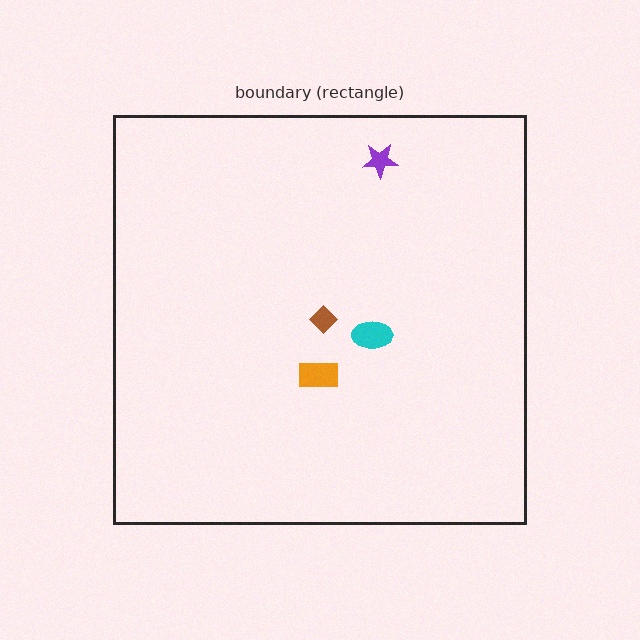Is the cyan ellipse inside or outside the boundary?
Inside.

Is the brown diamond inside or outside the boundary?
Inside.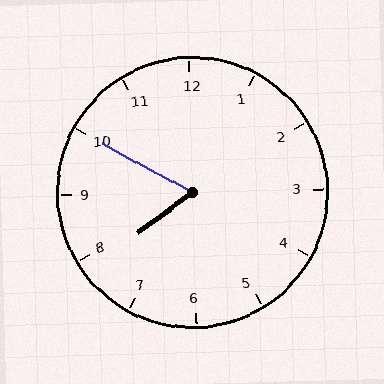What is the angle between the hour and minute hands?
Approximately 65 degrees.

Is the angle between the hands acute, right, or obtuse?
It is acute.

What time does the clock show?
7:50.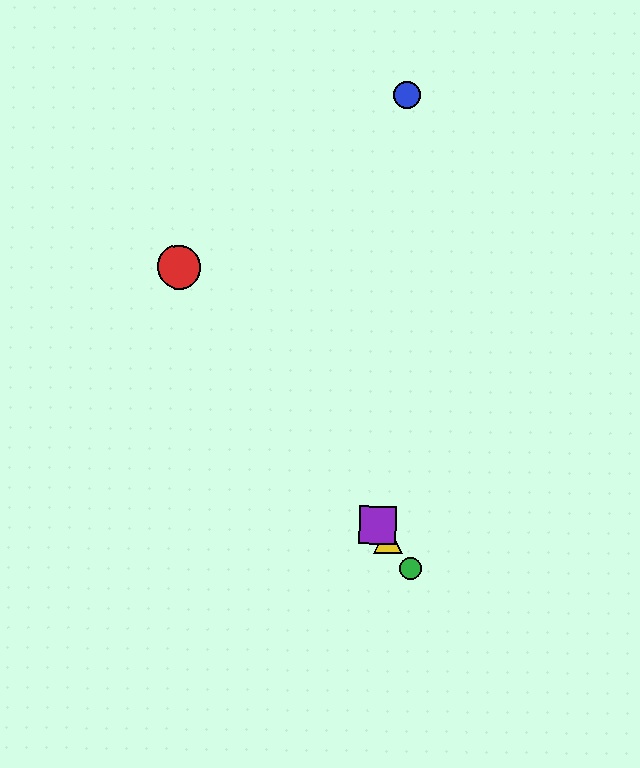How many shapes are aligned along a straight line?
4 shapes (the red circle, the green circle, the yellow triangle, the purple square) are aligned along a straight line.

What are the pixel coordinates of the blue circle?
The blue circle is at (407, 95).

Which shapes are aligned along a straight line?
The red circle, the green circle, the yellow triangle, the purple square are aligned along a straight line.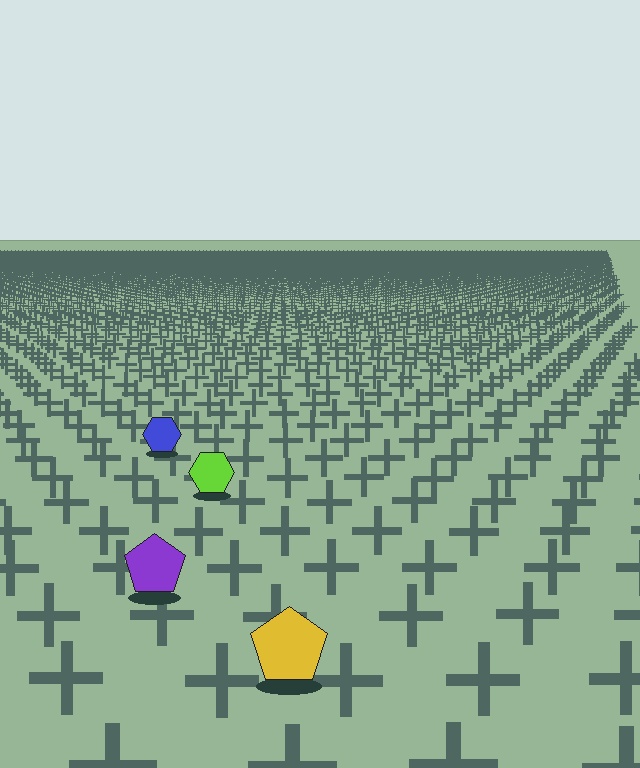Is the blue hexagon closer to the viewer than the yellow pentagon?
No. The yellow pentagon is closer — you can tell from the texture gradient: the ground texture is coarser near it.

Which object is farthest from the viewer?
The blue hexagon is farthest from the viewer. It appears smaller and the ground texture around it is denser.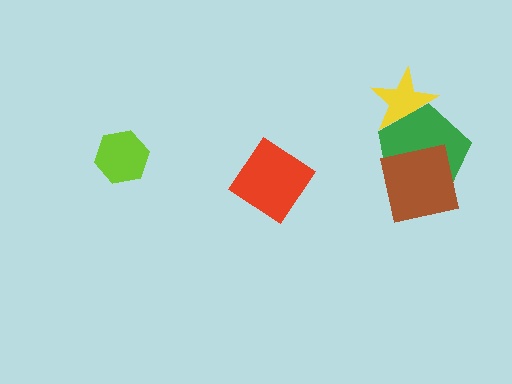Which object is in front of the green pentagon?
The brown square is in front of the green pentagon.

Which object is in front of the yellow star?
The green pentagon is in front of the yellow star.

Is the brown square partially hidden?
No, no other shape covers it.